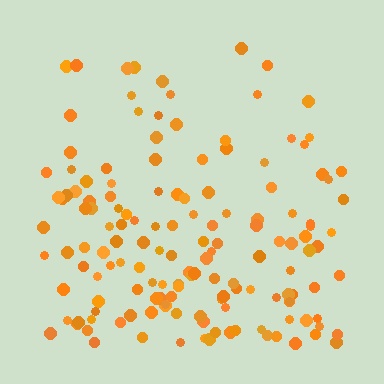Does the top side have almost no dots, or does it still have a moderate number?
Still a moderate number, just noticeably fewer than the bottom.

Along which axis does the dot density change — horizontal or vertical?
Vertical.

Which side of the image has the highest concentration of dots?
The bottom.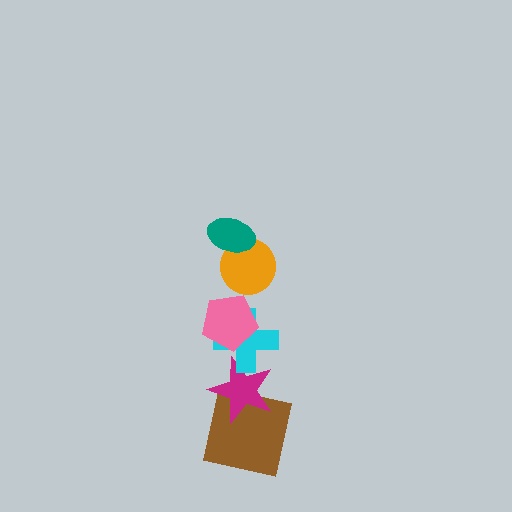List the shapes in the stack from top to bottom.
From top to bottom: the teal ellipse, the orange circle, the pink pentagon, the cyan cross, the magenta star, the brown square.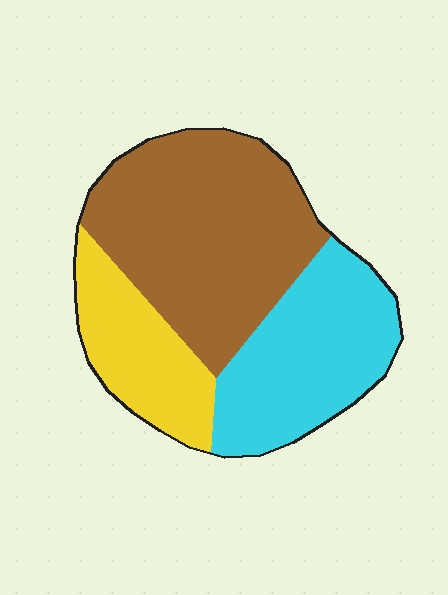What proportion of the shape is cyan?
Cyan takes up about one third (1/3) of the shape.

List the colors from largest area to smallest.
From largest to smallest: brown, cyan, yellow.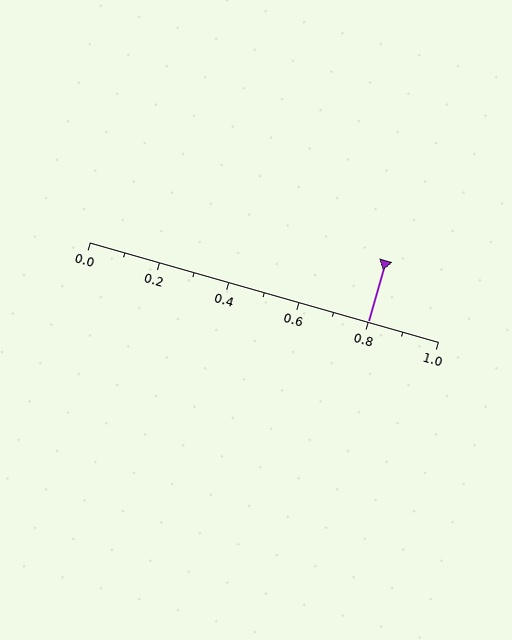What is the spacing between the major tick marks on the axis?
The major ticks are spaced 0.2 apart.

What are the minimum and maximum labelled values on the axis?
The axis runs from 0.0 to 1.0.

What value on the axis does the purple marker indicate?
The marker indicates approximately 0.8.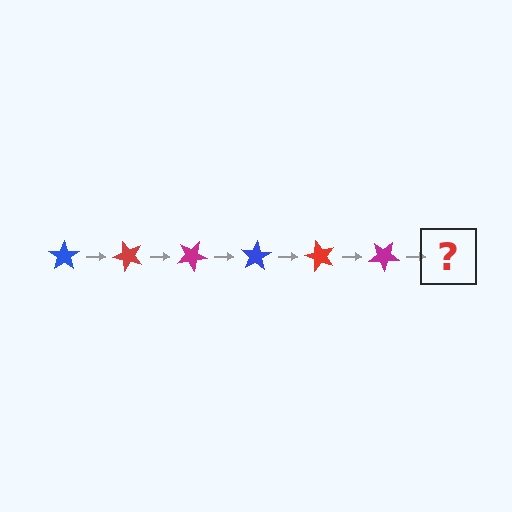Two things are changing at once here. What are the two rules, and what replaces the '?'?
The two rules are that it rotates 50 degrees each step and the color cycles through blue, red, and magenta. The '?' should be a blue star, rotated 300 degrees from the start.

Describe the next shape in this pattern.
It should be a blue star, rotated 300 degrees from the start.